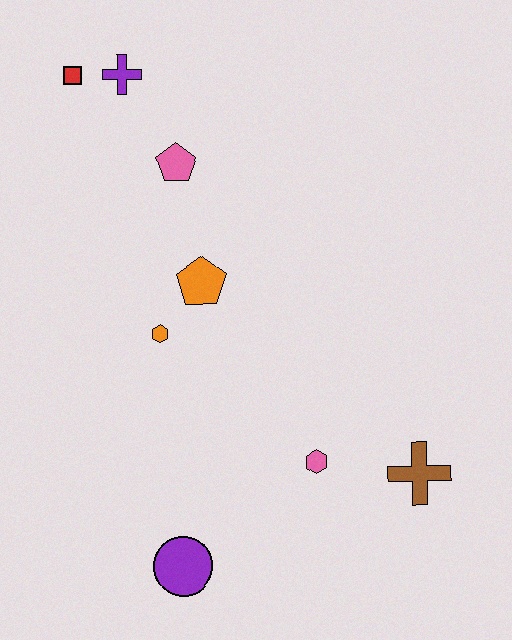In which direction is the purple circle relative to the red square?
The purple circle is below the red square.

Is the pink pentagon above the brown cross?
Yes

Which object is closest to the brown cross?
The pink hexagon is closest to the brown cross.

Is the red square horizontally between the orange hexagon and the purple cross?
No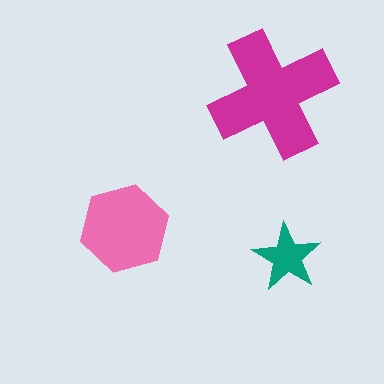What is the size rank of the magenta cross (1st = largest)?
1st.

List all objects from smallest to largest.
The teal star, the pink hexagon, the magenta cross.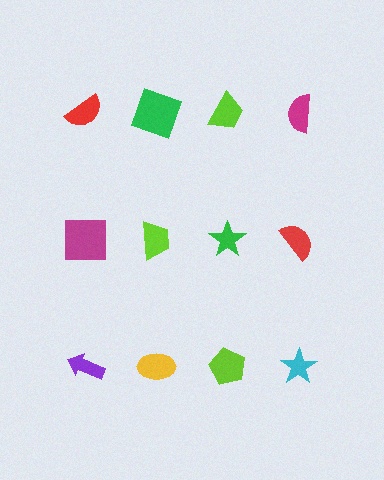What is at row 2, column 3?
A green star.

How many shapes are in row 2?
4 shapes.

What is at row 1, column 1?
A red semicircle.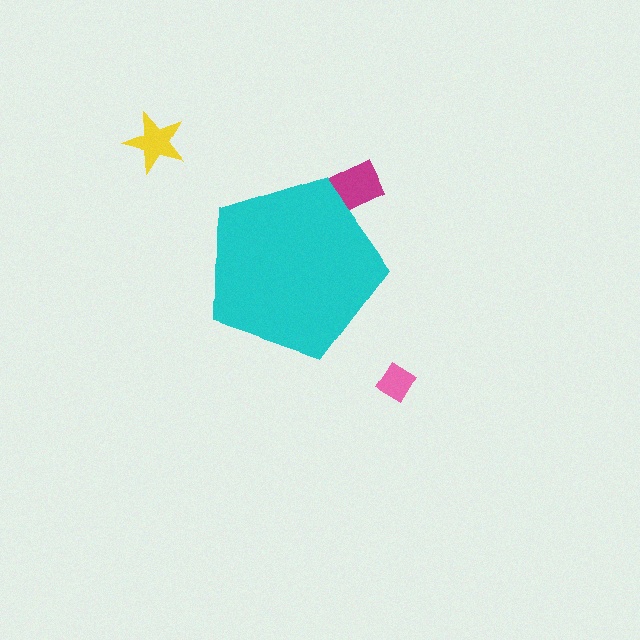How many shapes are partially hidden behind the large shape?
1 shape is partially hidden.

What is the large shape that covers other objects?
A cyan pentagon.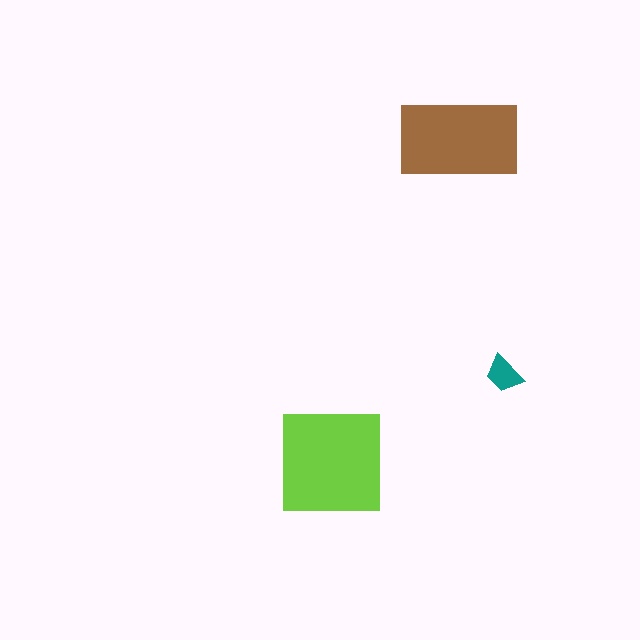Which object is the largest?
The lime square.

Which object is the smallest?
The teal trapezoid.